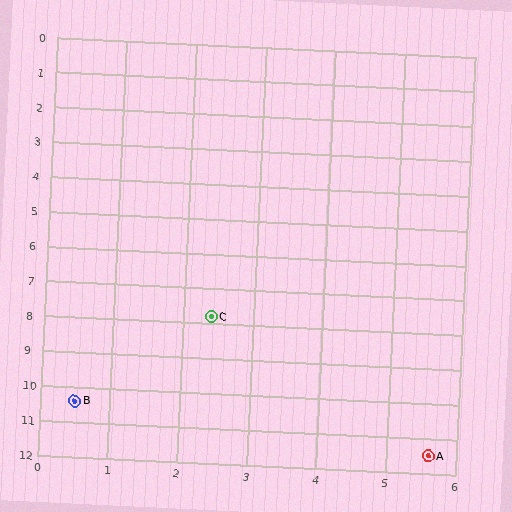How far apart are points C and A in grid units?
Points C and A are about 4.9 grid units apart.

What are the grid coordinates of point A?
Point A is at approximately (5.6, 11.5).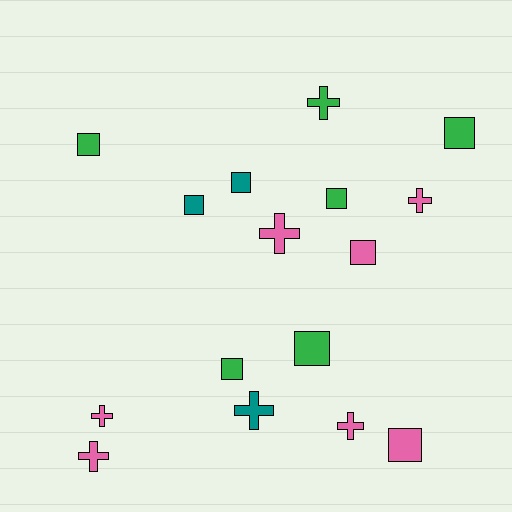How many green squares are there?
There are 5 green squares.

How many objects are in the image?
There are 16 objects.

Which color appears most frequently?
Pink, with 7 objects.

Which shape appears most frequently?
Square, with 9 objects.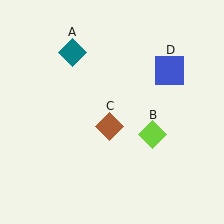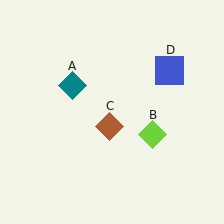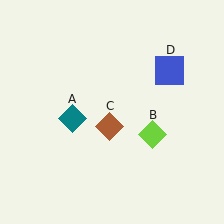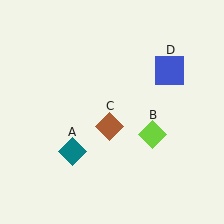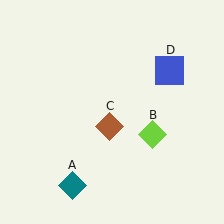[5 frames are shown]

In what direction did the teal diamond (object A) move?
The teal diamond (object A) moved down.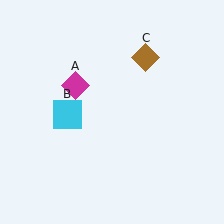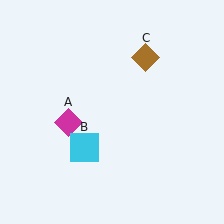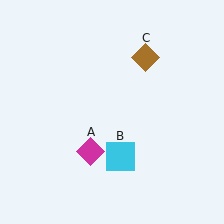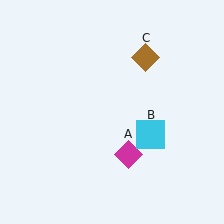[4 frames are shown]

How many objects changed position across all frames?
2 objects changed position: magenta diamond (object A), cyan square (object B).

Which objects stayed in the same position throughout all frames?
Brown diamond (object C) remained stationary.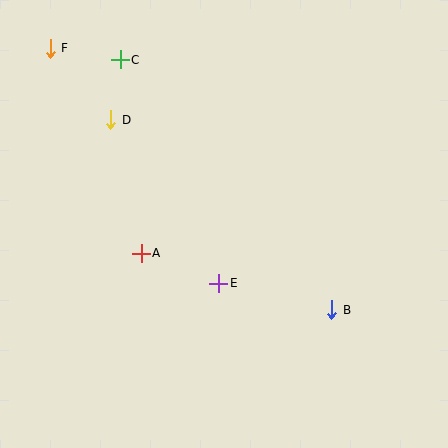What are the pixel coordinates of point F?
Point F is at (50, 48).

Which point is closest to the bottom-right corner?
Point B is closest to the bottom-right corner.